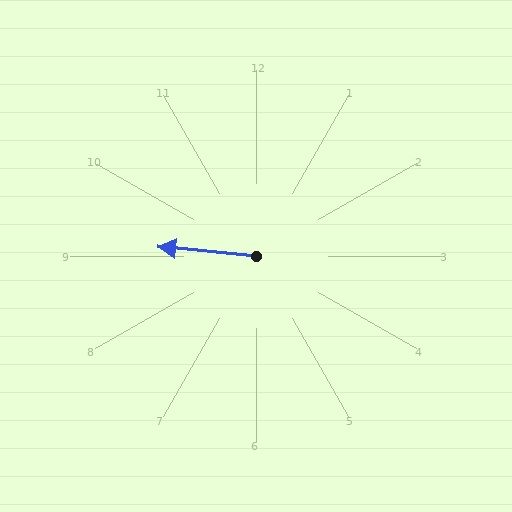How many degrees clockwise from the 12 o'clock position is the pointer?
Approximately 275 degrees.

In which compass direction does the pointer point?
West.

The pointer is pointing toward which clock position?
Roughly 9 o'clock.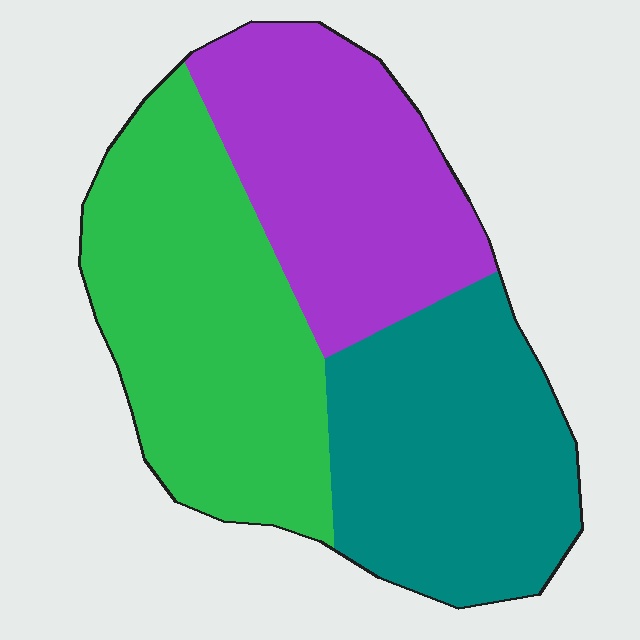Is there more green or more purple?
Green.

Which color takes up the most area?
Green, at roughly 40%.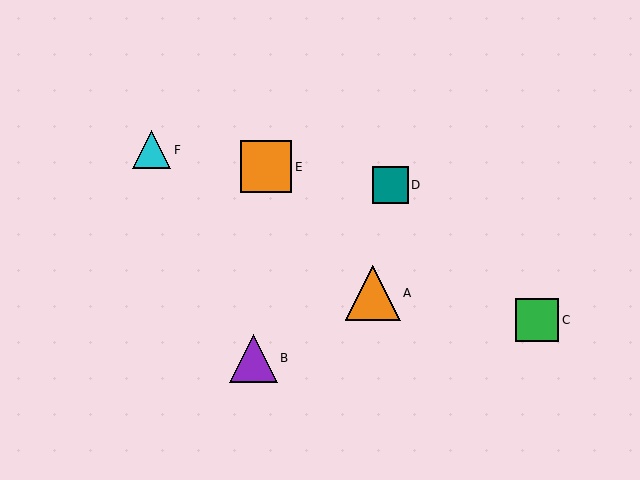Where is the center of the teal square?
The center of the teal square is at (390, 185).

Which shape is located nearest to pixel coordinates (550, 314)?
The green square (labeled C) at (537, 320) is nearest to that location.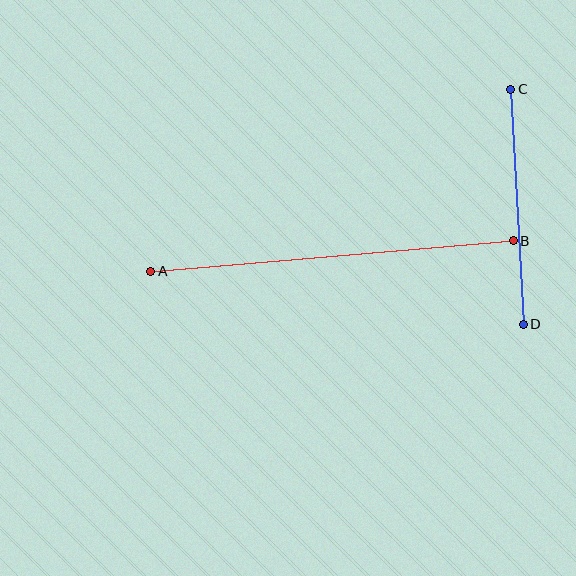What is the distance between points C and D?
The distance is approximately 235 pixels.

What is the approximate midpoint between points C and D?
The midpoint is at approximately (517, 207) pixels.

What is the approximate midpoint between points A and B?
The midpoint is at approximately (332, 256) pixels.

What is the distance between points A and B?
The distance is approximately 364 pixels.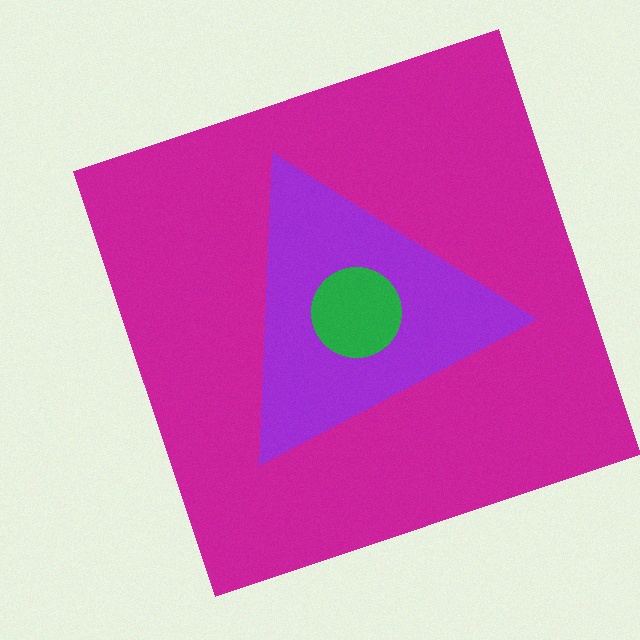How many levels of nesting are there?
3.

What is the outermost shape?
The magenta square.